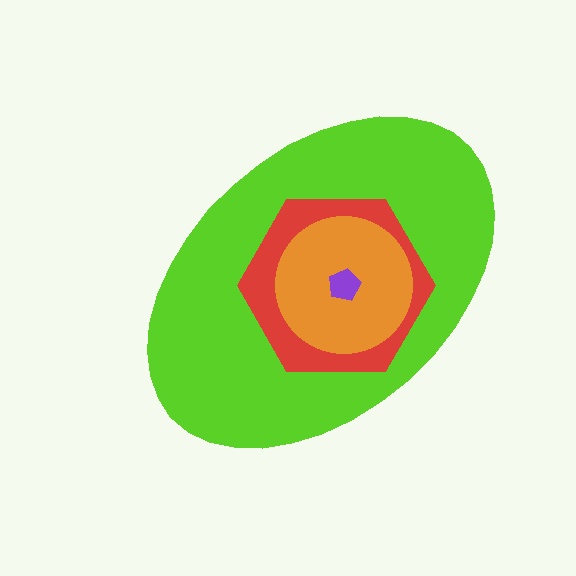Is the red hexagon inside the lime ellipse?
Yes.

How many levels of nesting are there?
4.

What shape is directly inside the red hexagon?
The orange circle.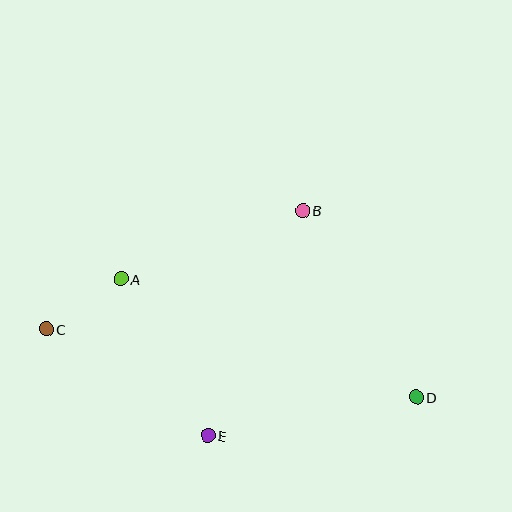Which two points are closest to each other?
Points A and C are closest to each other.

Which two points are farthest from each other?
Points C and D are farthest from each other.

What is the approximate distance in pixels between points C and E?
The distance between C and E is approximately 194 pixels.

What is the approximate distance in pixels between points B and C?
The distance between B and C is approximately 282 pixels.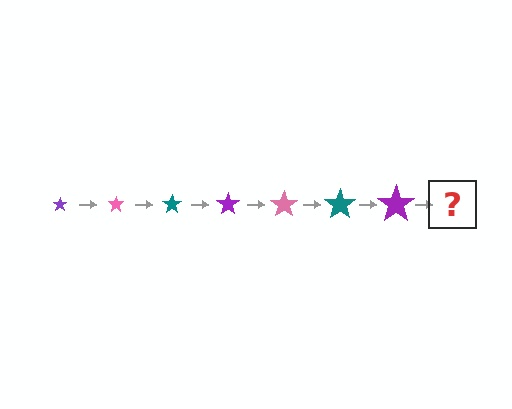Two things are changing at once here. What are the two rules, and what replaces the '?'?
The two rules are that the star grows larger each step and the color cycles through purple, pink, and teal. The '?' should be a pink star, larger than the previous one.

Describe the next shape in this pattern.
It should be a pink star, larger than the previous one.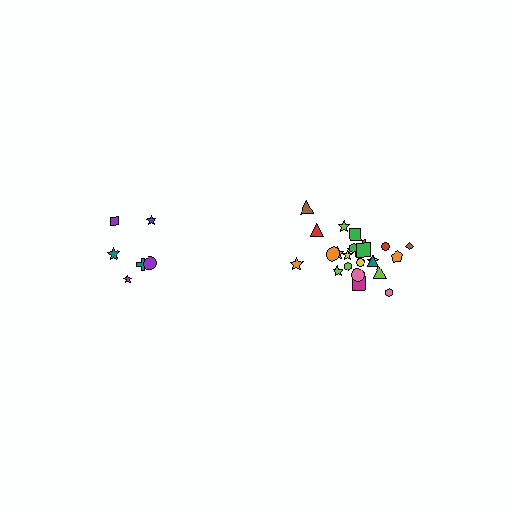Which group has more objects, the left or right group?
The right group.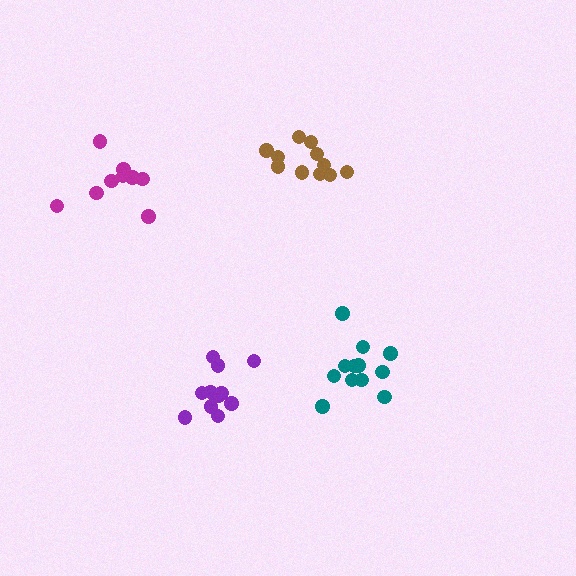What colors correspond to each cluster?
The clusters are colored: brown, teal, magenta, purple.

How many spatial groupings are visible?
There are 4 spatial groupings.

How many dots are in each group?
Group 1: 11 dots, Group 2: 12 dots, Group 3: 9 dots, Group 4: 11 dots (43 total).